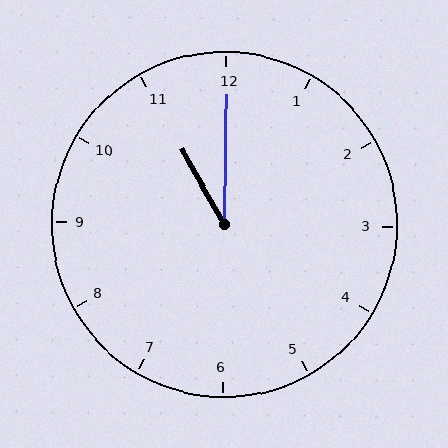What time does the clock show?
11:00.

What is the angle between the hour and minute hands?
Approximately 30 degrees.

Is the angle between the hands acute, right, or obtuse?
It is acute.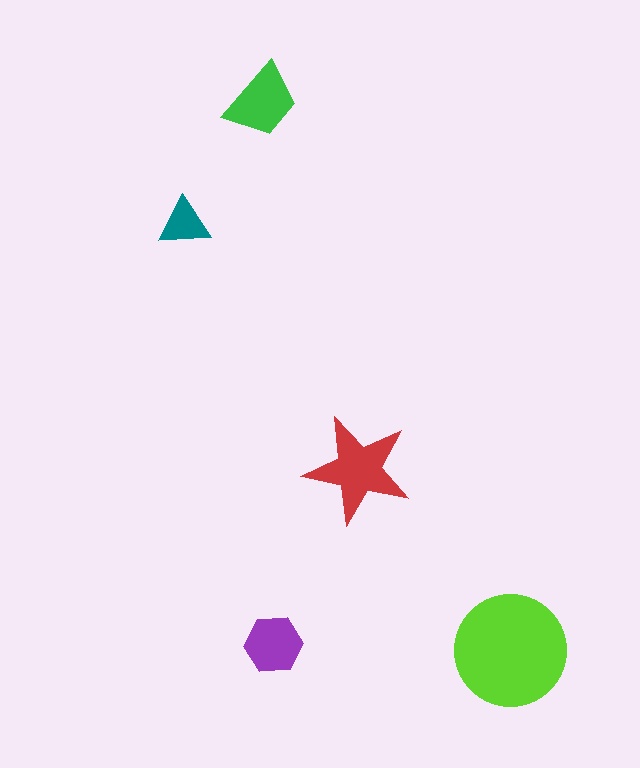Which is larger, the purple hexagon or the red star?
The red star.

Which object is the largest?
The lime circle.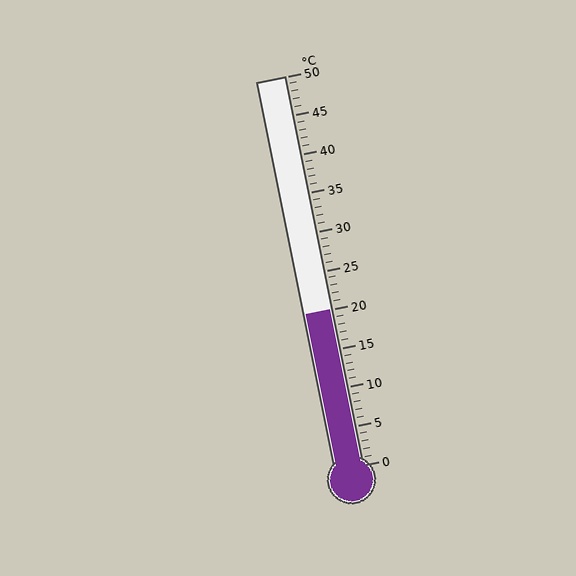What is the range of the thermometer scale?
The thermometer scale ranges from 0°C to 50°C.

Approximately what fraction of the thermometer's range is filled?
The thermometer is filled to approximately 40% of its range.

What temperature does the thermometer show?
The thermometer shows approximately 20°C.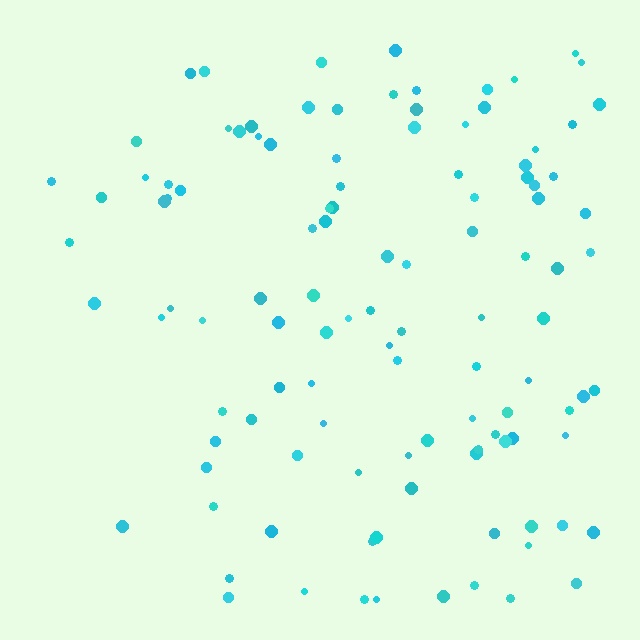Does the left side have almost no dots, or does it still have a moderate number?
Still a moderate number, just noticeably fewer than the right.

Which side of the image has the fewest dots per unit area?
The left.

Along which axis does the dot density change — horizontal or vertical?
Horizontal.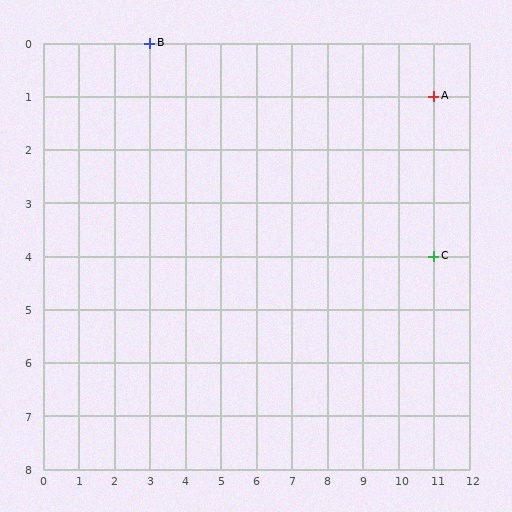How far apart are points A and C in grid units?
Points A and C are 3 rows apart.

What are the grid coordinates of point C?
Point C is at grid coordinates (11, 4).